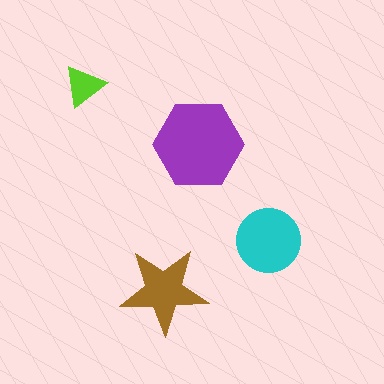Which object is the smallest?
The lime triangle.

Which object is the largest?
The purple hexagon.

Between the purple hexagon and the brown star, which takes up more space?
The purple hexagon.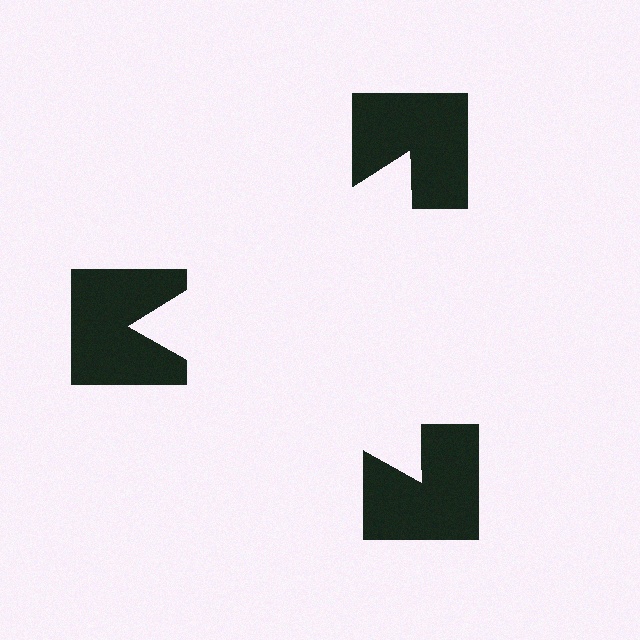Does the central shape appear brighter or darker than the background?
It typically appears slightly brighter than the background, even though no actual brightness change is drawn.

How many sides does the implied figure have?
3 sides.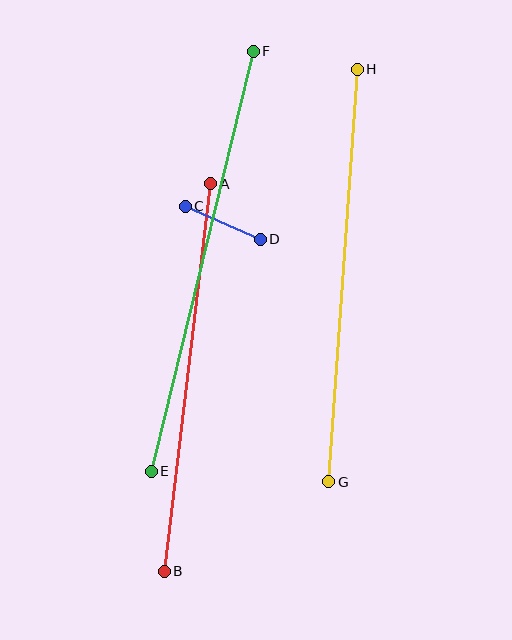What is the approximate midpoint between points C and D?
The midpoint is at approximately (223, 223) pixels.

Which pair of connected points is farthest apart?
Points E and F are farthest apart.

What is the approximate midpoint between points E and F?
The midpoint is at approximately (202, 261) pixels.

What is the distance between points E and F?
The distance is approximately 432 pixels.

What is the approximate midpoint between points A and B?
The midpoint is at approximately (187, 378) pixels.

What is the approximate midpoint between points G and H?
The midpoint is at approximately (343, 275) pixels.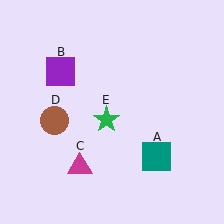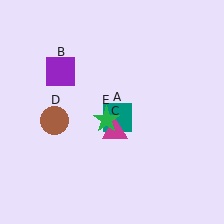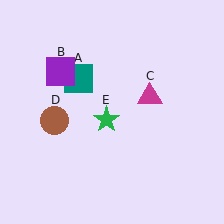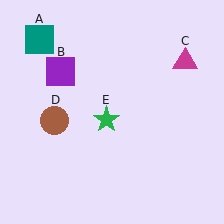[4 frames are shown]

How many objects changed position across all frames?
2 objects changed position: teal square (object A), magenta triangle (object C).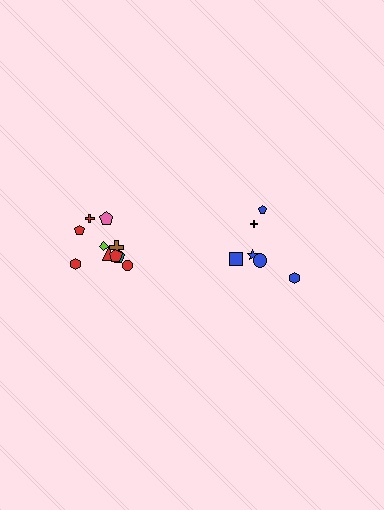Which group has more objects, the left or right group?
The left group.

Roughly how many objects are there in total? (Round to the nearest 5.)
Roughly 15 objects in total.